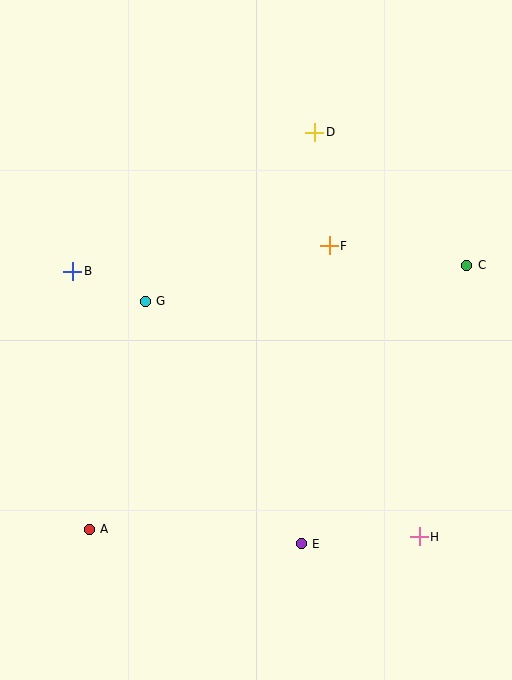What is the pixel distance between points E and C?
The distance between E and C is 324 pixels.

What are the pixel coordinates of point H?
Point H is at (419, 537).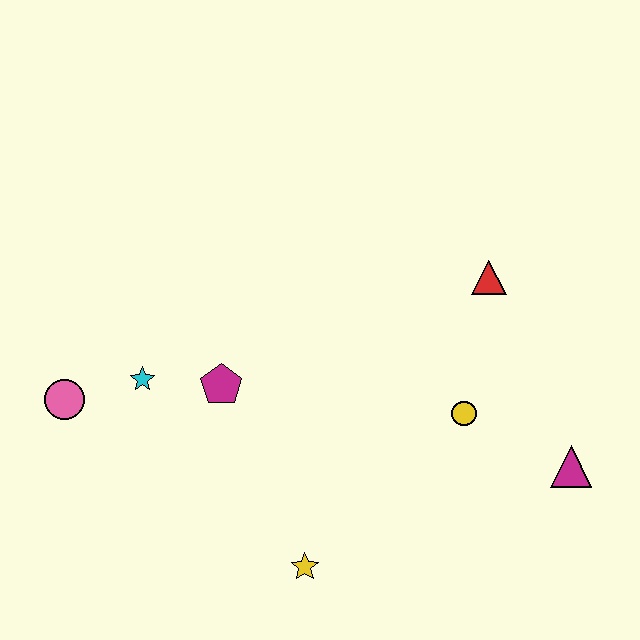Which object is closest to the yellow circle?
The magenta triangle is closest to the yellow circle.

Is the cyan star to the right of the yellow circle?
No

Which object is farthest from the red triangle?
The pink circle is farthest from the red triangle.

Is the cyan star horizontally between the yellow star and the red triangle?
No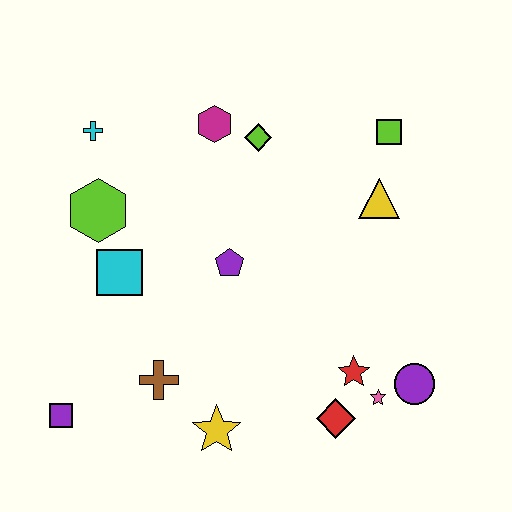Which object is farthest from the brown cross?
The lime square is farthest from the brown cross.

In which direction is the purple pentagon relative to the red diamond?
The purple pentagon is above the red diamond.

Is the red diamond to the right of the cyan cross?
Yes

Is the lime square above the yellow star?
Yes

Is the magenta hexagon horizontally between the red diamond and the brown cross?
Yes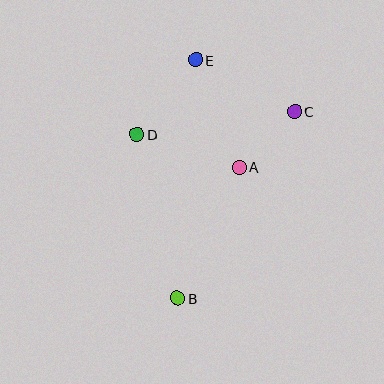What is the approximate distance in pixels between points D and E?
The distance between D and E is approximately 95 pixels.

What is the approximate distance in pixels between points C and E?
The distance between C and E is approximately 112 pixels.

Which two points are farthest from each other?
Points B and E are farthest from each other.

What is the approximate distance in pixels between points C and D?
The distance between C and D is approximately 159 pixels.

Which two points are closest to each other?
Points A and C are closest to each other.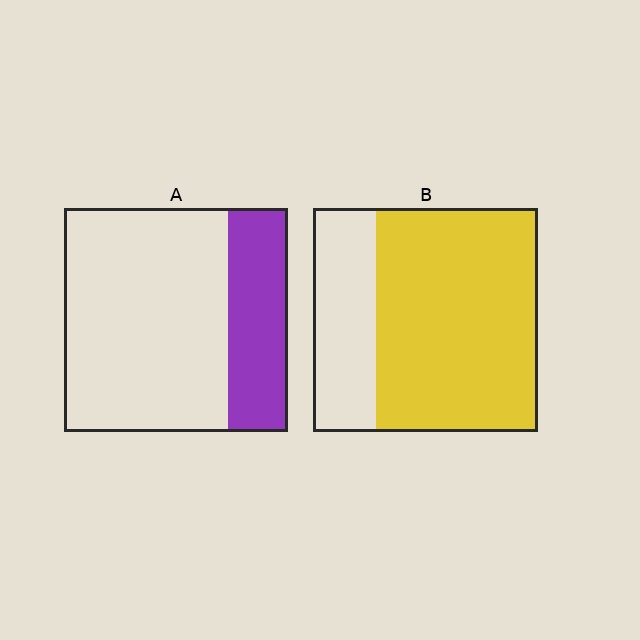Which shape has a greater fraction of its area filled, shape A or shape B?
Shape B.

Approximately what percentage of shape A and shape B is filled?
A is approximately 25% and B is approximately 70%.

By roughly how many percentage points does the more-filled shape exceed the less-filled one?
By roughly 45 percentage points (B over A).